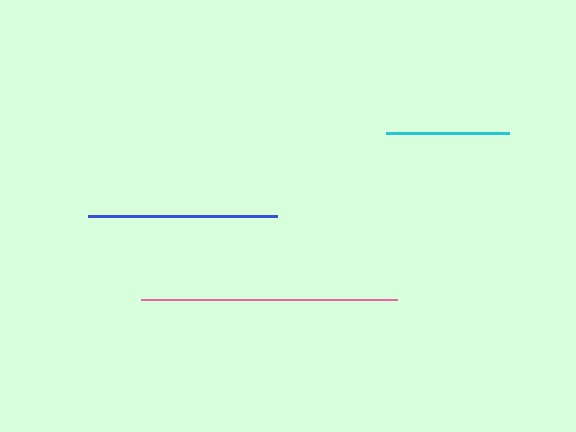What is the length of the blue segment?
The blue segment is approximately 189 pixels long.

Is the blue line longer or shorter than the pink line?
The pink line is longer than the blue line.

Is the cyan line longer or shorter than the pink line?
The pink line is longer than the cyan line.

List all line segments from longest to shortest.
From longest to shortest: pink, blue, cyan.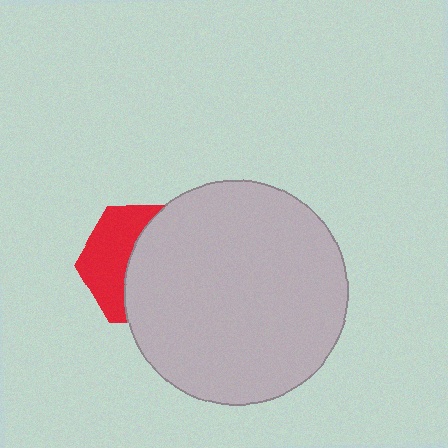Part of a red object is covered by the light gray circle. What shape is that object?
It is a hexagon.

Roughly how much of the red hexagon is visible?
A small part of it is visible (roughly 42%).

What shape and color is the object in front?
The object in front is a light gray circle.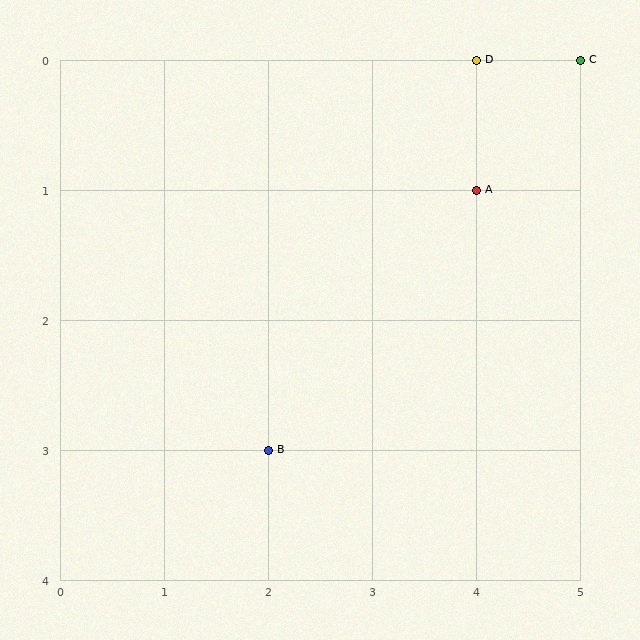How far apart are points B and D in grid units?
Points B and D are 2 columns and 3 rows apart (about 3.6 grid units diagonally).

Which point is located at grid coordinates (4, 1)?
Point A is at (4, 1).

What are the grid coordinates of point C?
Point C is at grid coordinates (5, 0).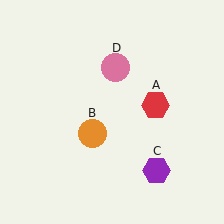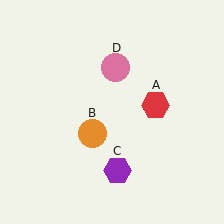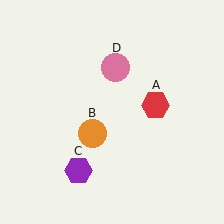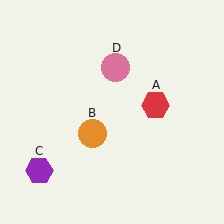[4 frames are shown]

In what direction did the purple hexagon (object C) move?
The purple hexagon (object C) moved left.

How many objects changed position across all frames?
1 object changed position: purple hexagon (object C).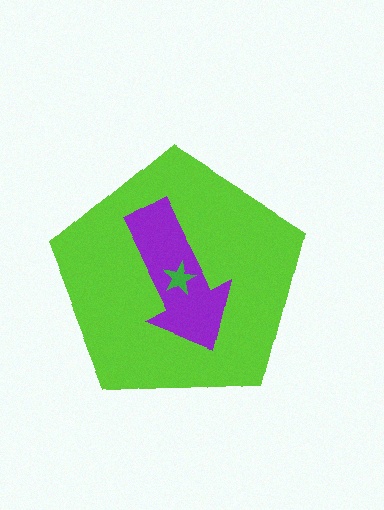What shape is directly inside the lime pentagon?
The purple arrow.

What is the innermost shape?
The green star.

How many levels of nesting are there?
3.